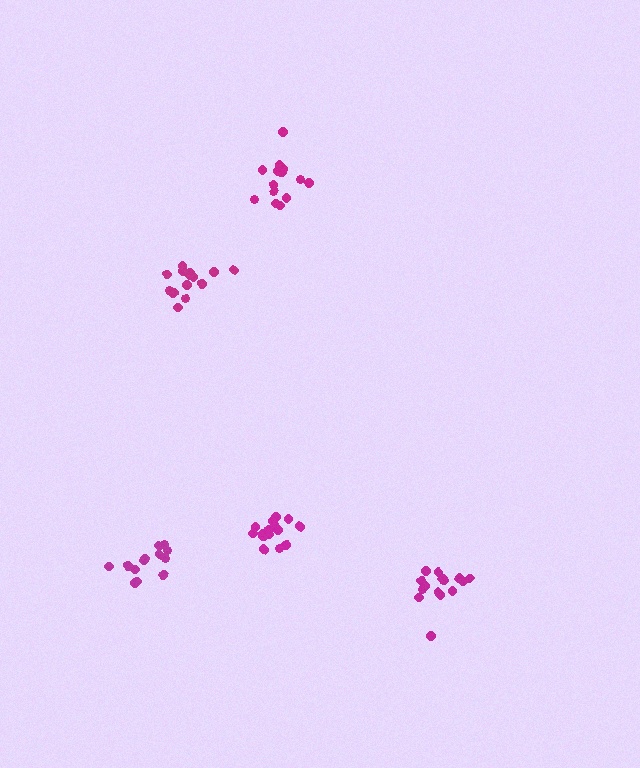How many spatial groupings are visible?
There are 5 spatial groupings.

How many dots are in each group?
Group 1: 15 dots, Group 2: 13 dots, Group 3: 15 dots, Group 4: 14 dots, Group 5: 16 dots (73 total).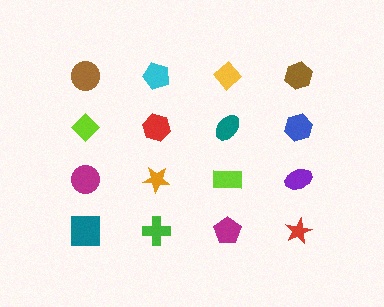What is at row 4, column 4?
A red star.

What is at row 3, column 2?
An orange star.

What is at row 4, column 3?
A magenta pentagon.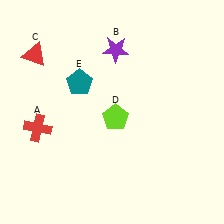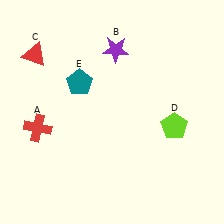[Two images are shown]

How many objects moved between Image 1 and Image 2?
1 object moved between the two images.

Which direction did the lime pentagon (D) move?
The lime pentagon (D) moved right.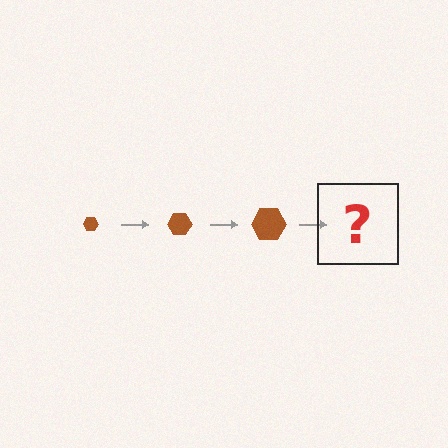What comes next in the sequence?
The next element should be a brown hexagon, larger than the previous one.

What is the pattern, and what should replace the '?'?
The pattern is that the hexagon gets progressively larger each step. The '?' should be a brown hexagon, larger than the previous one.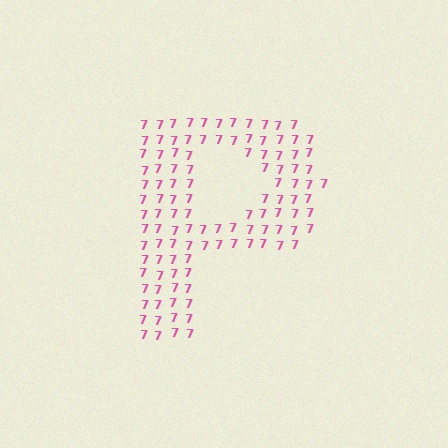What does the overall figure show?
The overall figure shows the letter P.